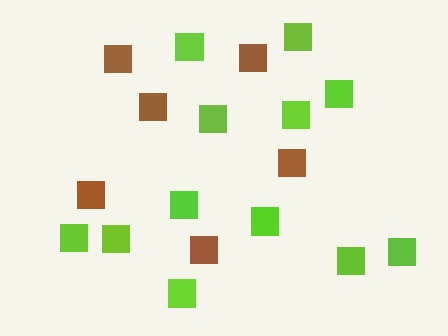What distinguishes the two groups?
There are 2 groups: one group of brown squares (6) and one group of lime squares (12).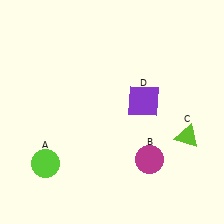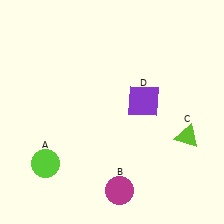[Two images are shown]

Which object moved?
The magenta circle (B) moved down.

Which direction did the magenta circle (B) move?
The magenta circle (B) moved down.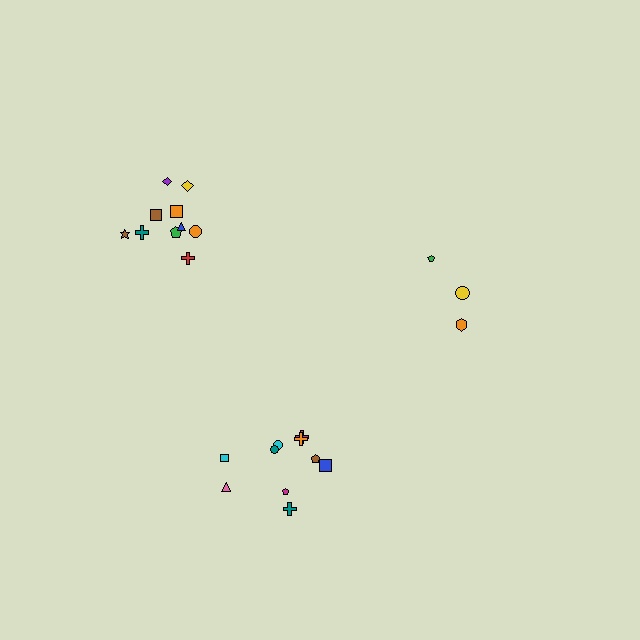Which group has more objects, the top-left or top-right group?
The top-left group.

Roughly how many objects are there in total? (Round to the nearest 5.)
Roughly 25 objects in total.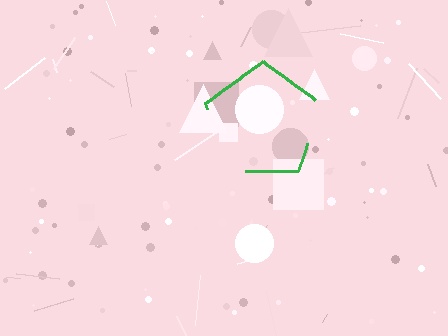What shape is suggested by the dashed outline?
The dashed outline suggests a pentagon.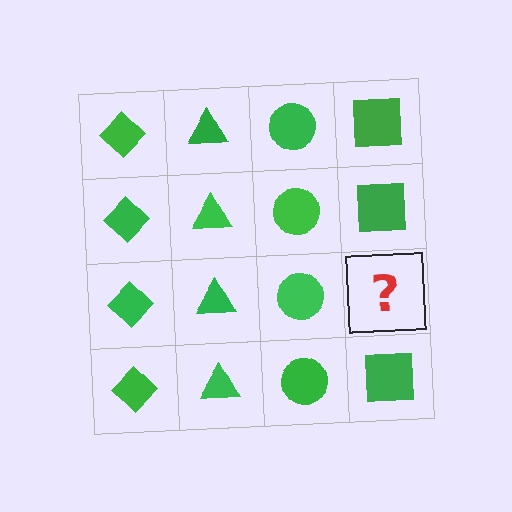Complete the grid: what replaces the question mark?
The question mark should be replaced with a green square.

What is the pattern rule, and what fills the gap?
The rule is that each column has a consistent shape. The gap should be filled with a green square.